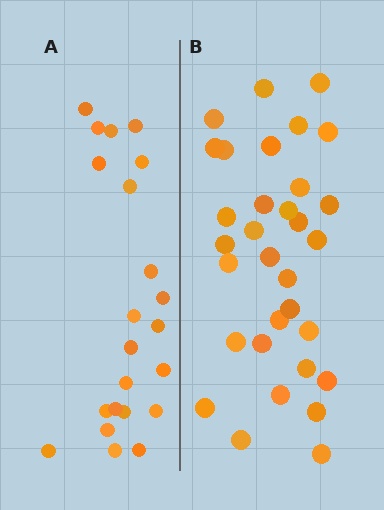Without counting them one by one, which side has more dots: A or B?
Region B (the right region) has more dots.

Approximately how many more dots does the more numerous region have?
Region B has roughly 10 or so more dots than region A.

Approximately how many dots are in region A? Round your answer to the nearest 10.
About 20 dots. (The exact count is 22, which rounds to 20.)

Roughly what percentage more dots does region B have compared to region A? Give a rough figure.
About 45% more.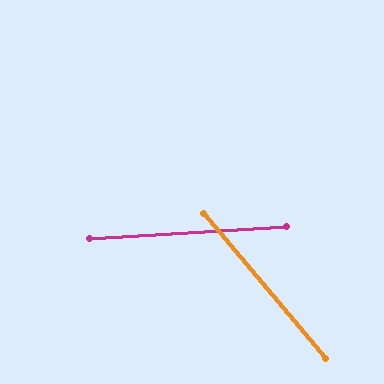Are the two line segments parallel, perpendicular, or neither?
Neither parallel nor perpendicular — they differ by about 53°.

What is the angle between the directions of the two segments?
Approximately 53 degrees.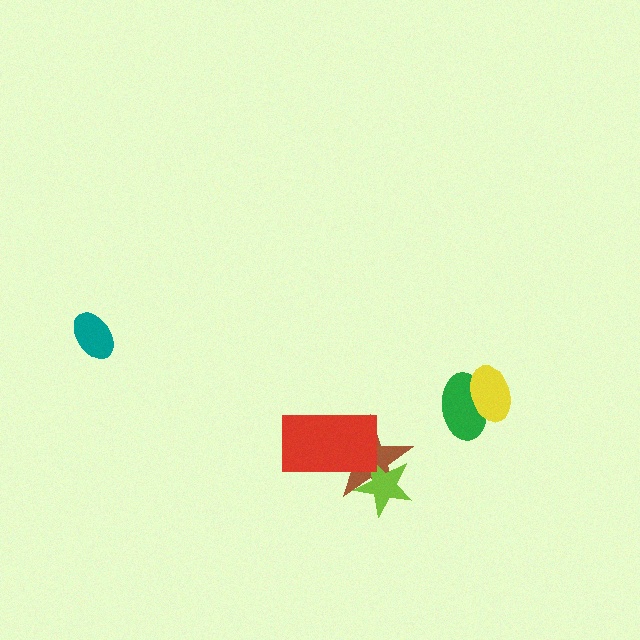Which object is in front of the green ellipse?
The yellow ellipse is in front of the green ellipse.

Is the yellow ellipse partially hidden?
No, no other shape covers it.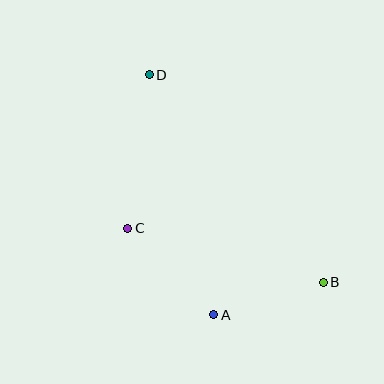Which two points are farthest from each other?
Points B and D are farthest from each other.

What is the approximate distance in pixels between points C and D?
The distance between C and D is approximately 155 pixels.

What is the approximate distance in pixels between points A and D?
The distance between A and D is approximately 248 pixels.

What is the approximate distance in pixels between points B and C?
The distance between B and C is approximately 203 pixels.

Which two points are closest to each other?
Points A and B are closest to each other.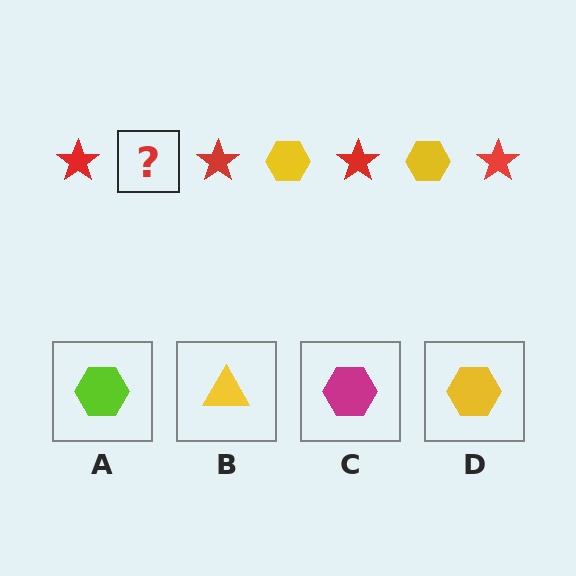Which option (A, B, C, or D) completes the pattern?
D.